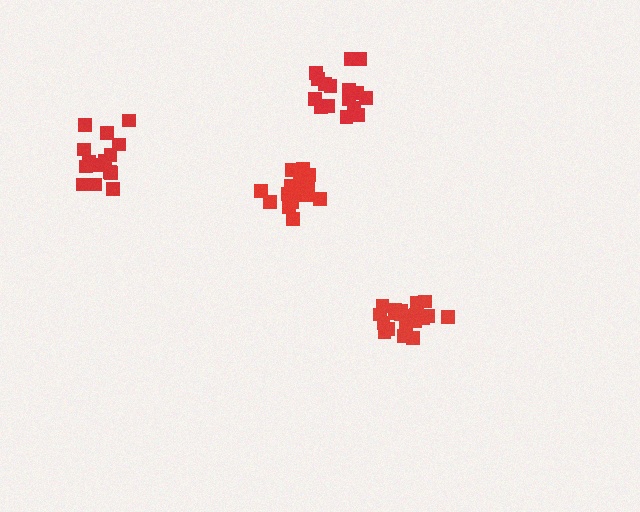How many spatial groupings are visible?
There are 4 spatial groupings.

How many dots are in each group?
Group 1: 20 dots, Group 2: 16 dots, Group 3: 18 dots, Group 4: 15 dots (69 total).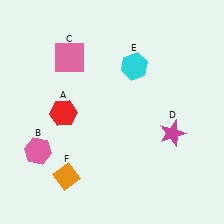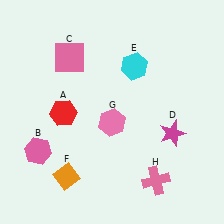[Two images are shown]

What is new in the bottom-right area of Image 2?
A pink cross (H) was added in the bottom-right area of Image 2.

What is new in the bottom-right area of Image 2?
A pink hexagon (G) was added in the bottom-right area of Image 2.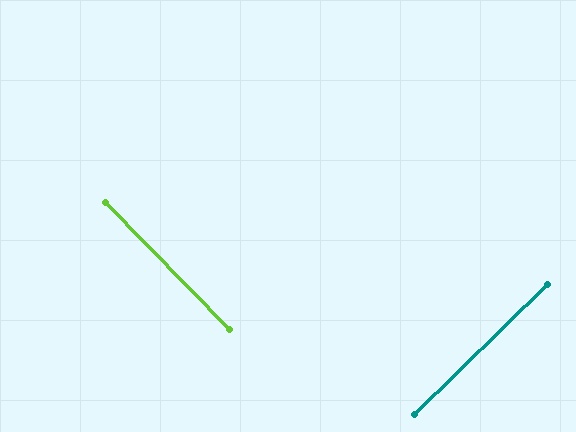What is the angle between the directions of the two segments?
Approximately 90 degrees.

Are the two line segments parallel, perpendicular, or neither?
Perpendicular — they meet at approximately 90°.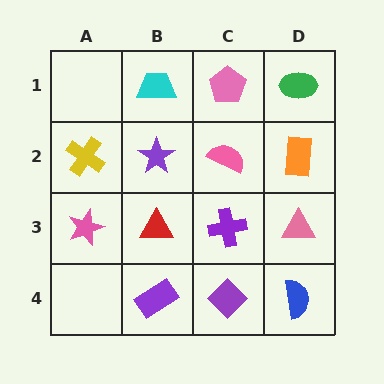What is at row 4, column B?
A purple rectangle.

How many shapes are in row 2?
4 shapes.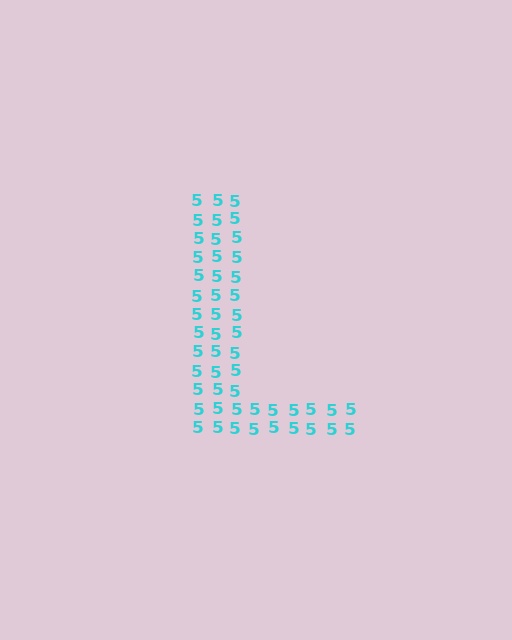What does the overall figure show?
The overall figure shows the letter L.